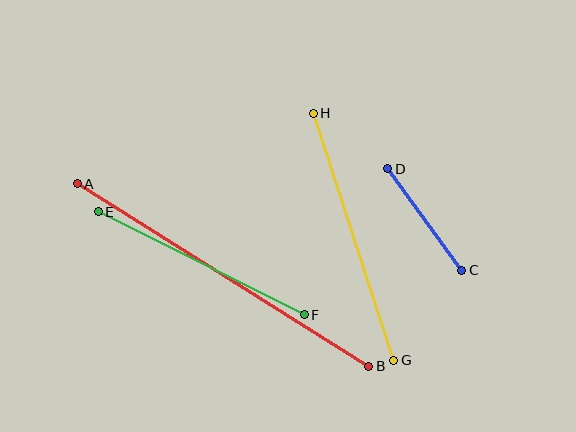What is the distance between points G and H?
The distance is approximately 260 pixels.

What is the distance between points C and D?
The distance is approximately 126 pixels.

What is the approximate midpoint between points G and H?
The midpoint is at approximately (353, 237) pixels.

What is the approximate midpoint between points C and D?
The midpoint is at approximately (425, 220) pixels.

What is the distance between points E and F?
The distance is approximately 231 pixels.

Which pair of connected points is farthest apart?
Points A and B are farthest apart.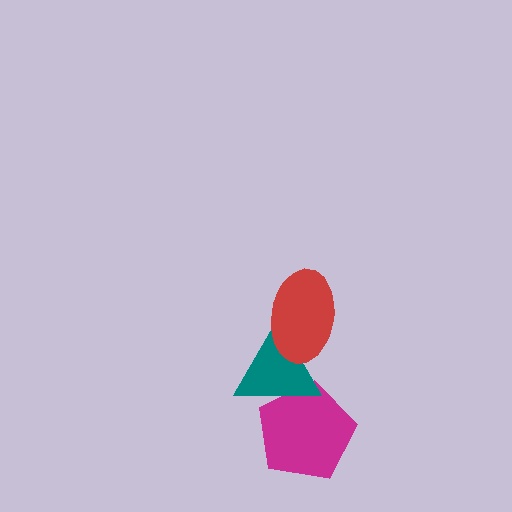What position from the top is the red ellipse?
The red ellipse is 1st from the top.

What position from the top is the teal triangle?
The teal triangle is 2nd from the top.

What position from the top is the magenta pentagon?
The magenta pentagon is 3rd from the top.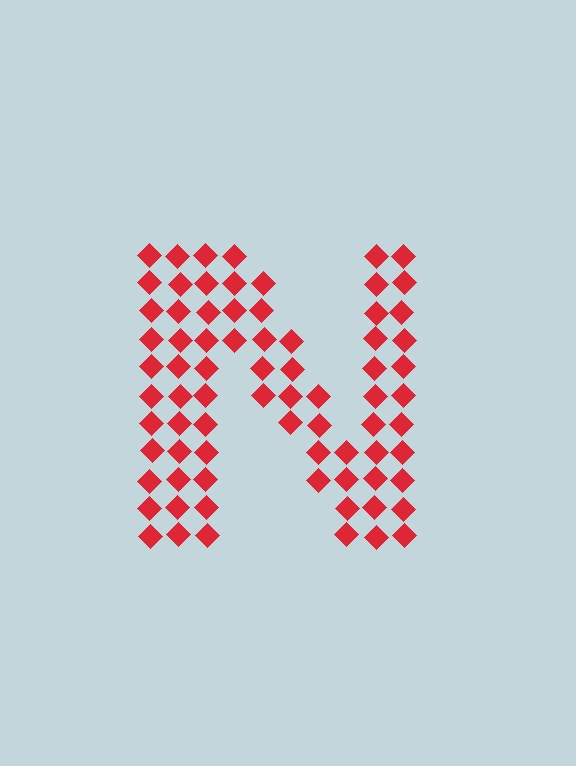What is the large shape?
The large shape is the letter N.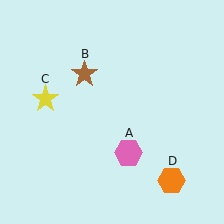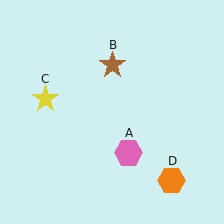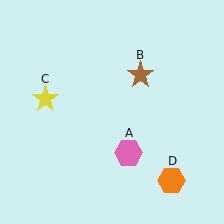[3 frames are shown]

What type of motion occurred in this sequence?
The brown star (object B) rotated clockwise around the center of the scene.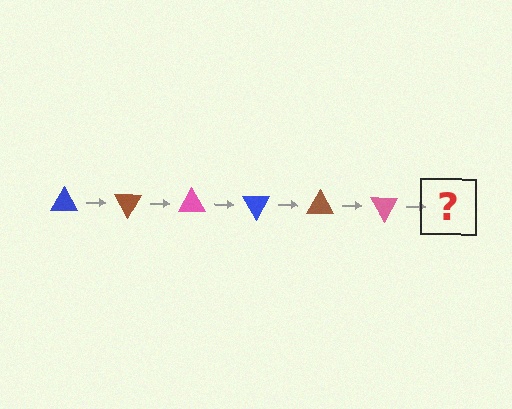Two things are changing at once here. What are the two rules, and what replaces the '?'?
The two rules are that it rotates 60 degrees each step and the color cycles through blue, brown, and pink. The '?' should be a blue triangle, rotated 360 degrees from the start.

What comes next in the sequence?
The next element should be a blue triangle, rotated 360 degrees from the start.